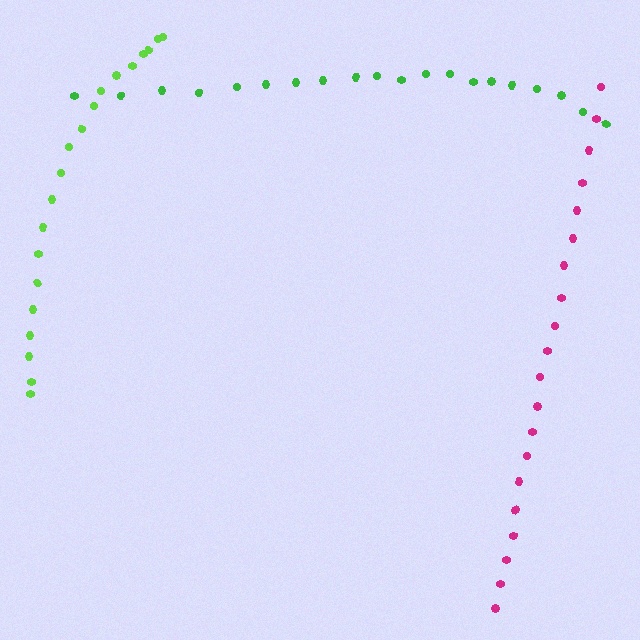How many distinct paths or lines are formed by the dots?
There are 3 distinct paths.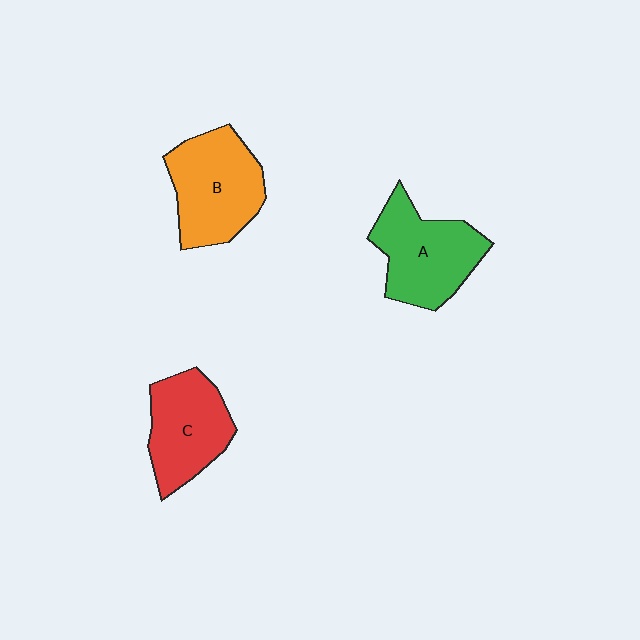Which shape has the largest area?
Shape B (orange).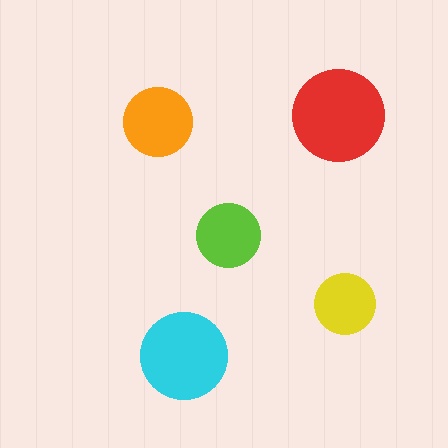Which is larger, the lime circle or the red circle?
The red one.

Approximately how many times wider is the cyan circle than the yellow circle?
About 1.5 times wider.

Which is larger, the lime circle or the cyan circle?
The cyan one.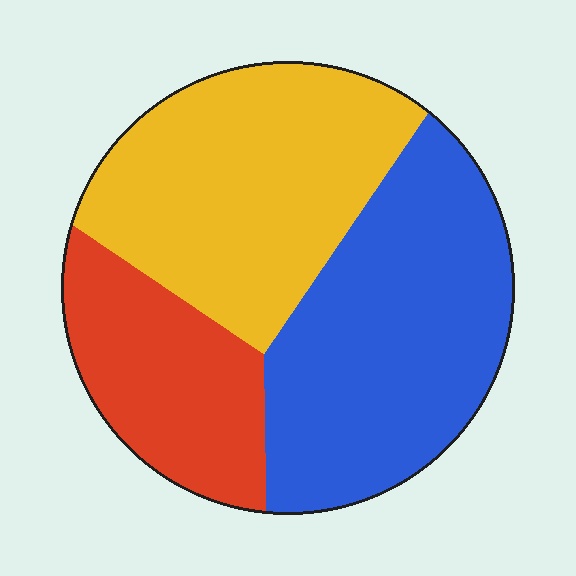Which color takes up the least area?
Red, at roughly 20%.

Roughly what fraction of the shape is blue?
Blue covers 40% of the shape.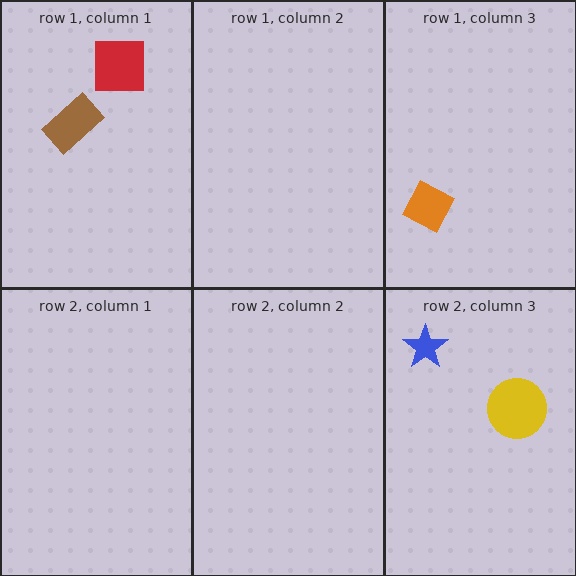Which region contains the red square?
The row 1, column 1 region.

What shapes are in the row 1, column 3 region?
The orange diamond.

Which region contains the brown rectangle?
The row 1, column 1 region.